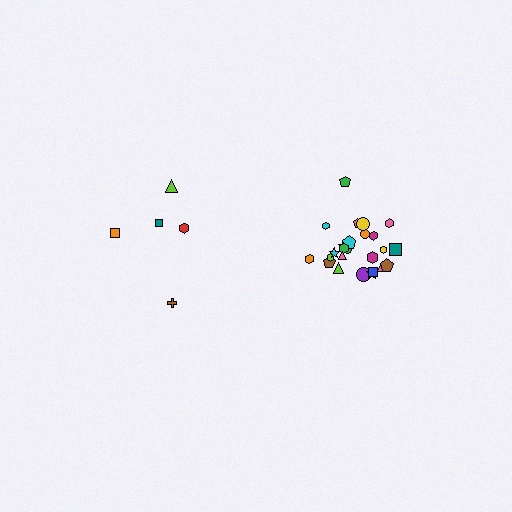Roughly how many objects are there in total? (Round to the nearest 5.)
Roughly 30 objects in total.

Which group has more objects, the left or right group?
The right group.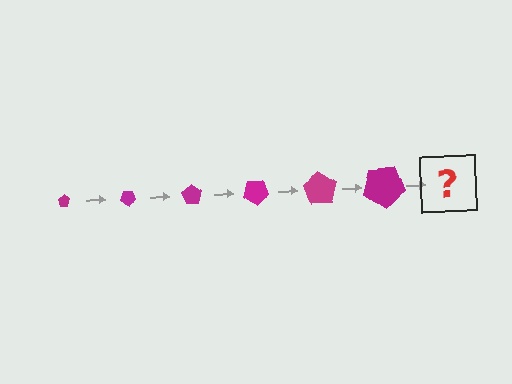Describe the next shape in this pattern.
It should be a pentagon, larger than the previous one and rotated 210 degrees from the start.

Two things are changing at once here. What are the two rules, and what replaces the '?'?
The two rules are that the pentagon grows larger each step and it rotates 35 degrees each step. The '?' should be a pentagon, larger than the previous one and rotated 210 degrees from the start.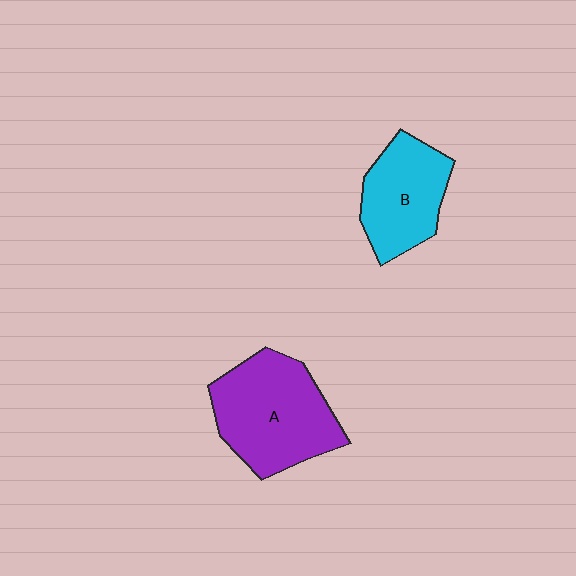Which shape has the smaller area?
Shape B (cyan).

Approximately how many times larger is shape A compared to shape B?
Approximately 1.4 times.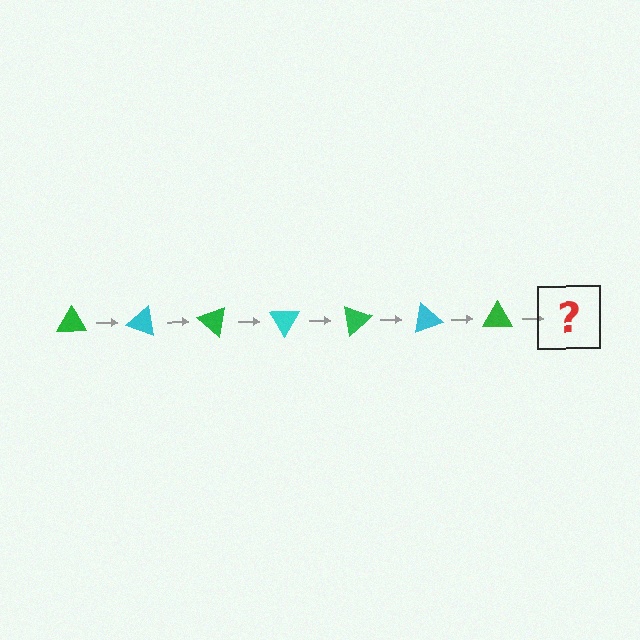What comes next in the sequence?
The next element should be a cyan triangle, rotated 140 degrees from the start.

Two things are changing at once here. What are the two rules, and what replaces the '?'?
The two rules are that it rotates 20 degrees each step and the color cycles through green and cyan. The '?' should be a cyan triangle, rotated 140 degrees from the start.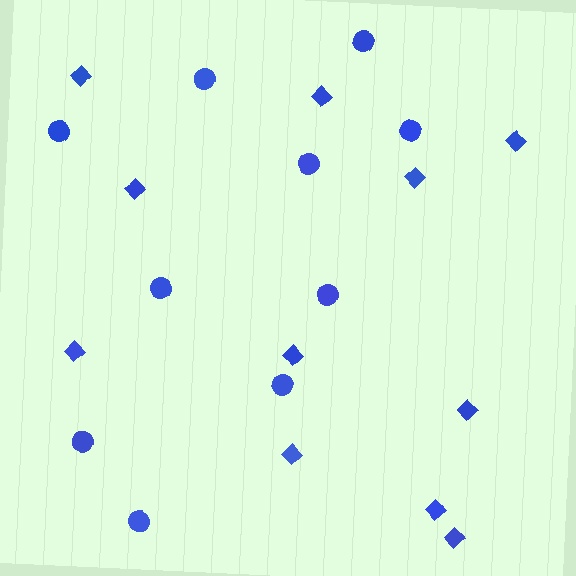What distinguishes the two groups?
There are 2 groups: one group of circles (10) and one group of diamonds (11).